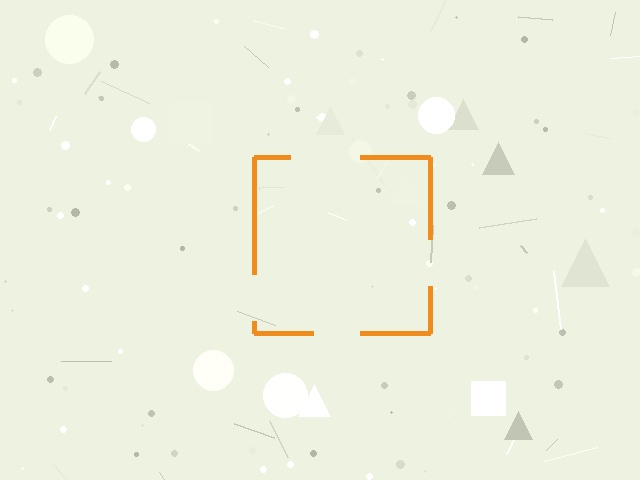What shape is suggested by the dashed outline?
The dashed outline suggests a square.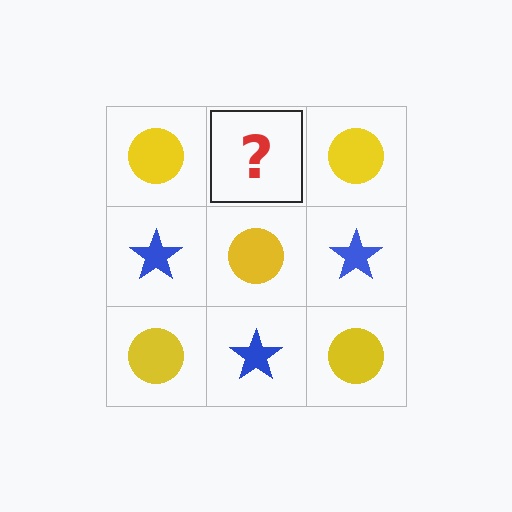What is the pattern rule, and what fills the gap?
The rule is that it alternates yellow circle and blue star in a checkerboard pattern. The gap should be filled with a blue star.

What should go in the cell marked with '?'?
The missing cell should contain a blue star.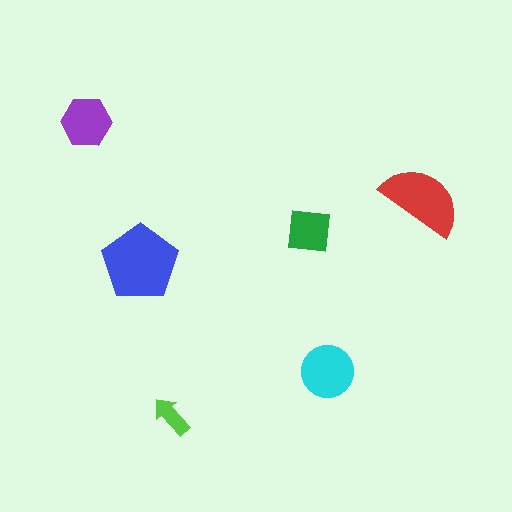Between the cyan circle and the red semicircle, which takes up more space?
The red semicircle.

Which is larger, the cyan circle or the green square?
The cyan circle.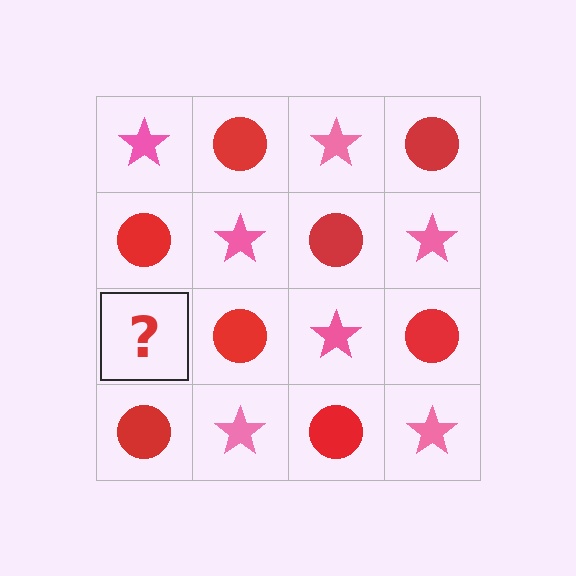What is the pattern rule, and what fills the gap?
The rule is that it alternates pink star and red circle in a checkerboard pattern. The gap should be filled with a pink star.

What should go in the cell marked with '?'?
The missing cell should contain a pink star.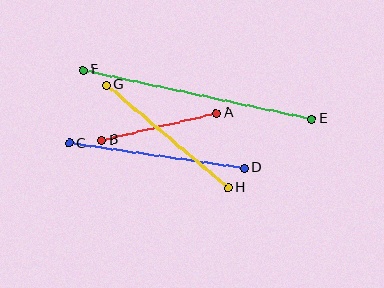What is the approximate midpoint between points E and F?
The midpoint is at approximately (197, 94) pixels.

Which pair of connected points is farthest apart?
Points E and F are farthest apart.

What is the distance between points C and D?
The distance is approximately 177 pixels.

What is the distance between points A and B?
The distance is approximately 118 pixels.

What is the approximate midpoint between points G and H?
The midpoint is at approximately (168, 136) pixels.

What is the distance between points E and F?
The distance is approximately 234 pixels.